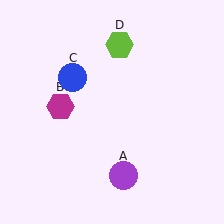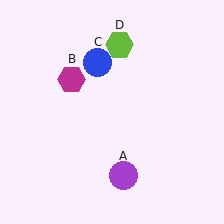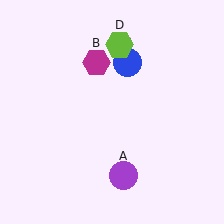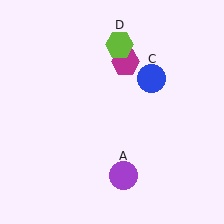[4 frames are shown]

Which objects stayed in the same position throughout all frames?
Purple circle (object A) and lime hexagon (object D) remained stationary.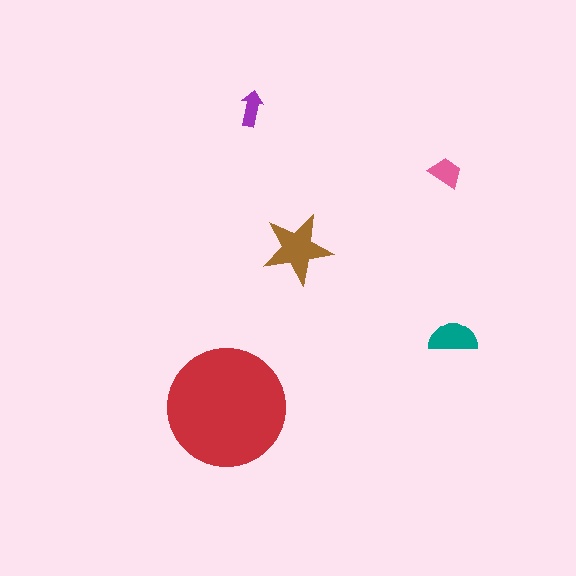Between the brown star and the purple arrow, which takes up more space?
The brown star.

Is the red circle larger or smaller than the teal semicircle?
Larger.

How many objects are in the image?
There are 5 objects in the image.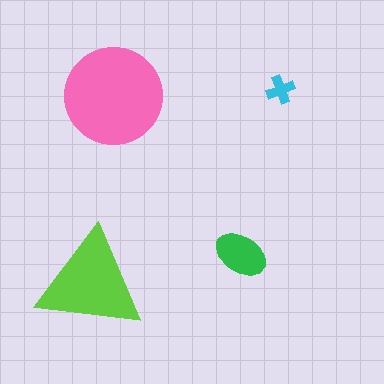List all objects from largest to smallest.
The pink circle, the lime triangle, the green ellipse, the cyan cross.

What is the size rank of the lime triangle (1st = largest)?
2nd.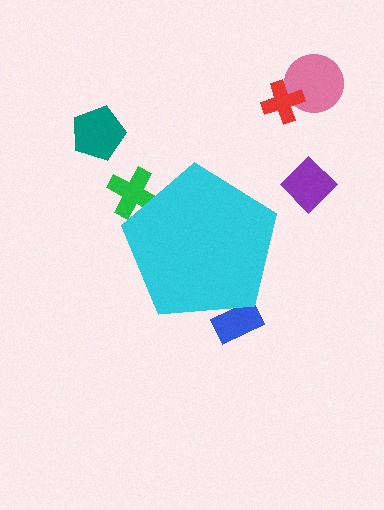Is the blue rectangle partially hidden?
Yes, the blue rectangle is partially hidden behind the cyan pentagon.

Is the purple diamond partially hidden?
No, the purple diamond is fully visible.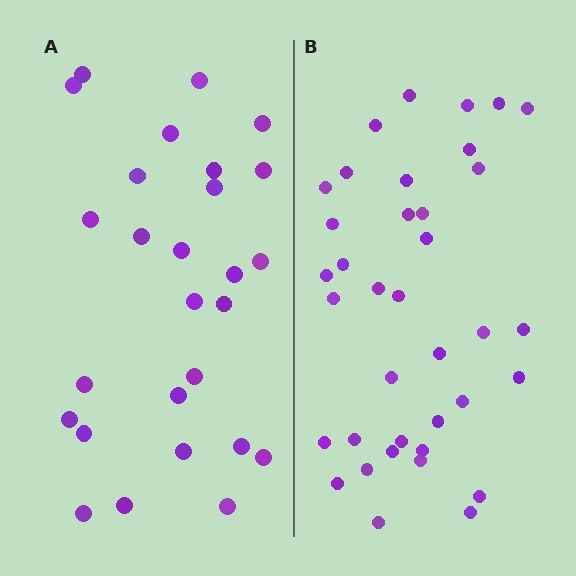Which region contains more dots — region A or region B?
Region B (the right region) has more dots.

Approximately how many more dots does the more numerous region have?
Region B has roughly 10 or so more dots than region A.